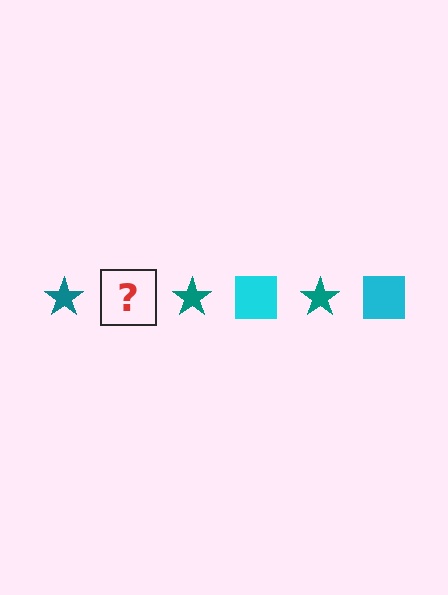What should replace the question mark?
The question mark should be replaced with a cyan square.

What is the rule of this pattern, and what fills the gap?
The rule is that the pattern alternates between teal star and cyan square. The gap should be filled with a cyan square.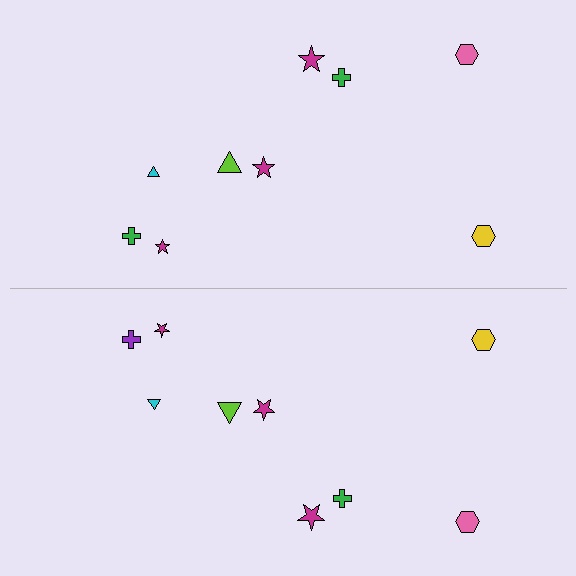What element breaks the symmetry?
The purple cross on the bottom side breaks the symmetry — its mirror counterpart is green.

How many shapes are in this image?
There are 18 shapes in this image.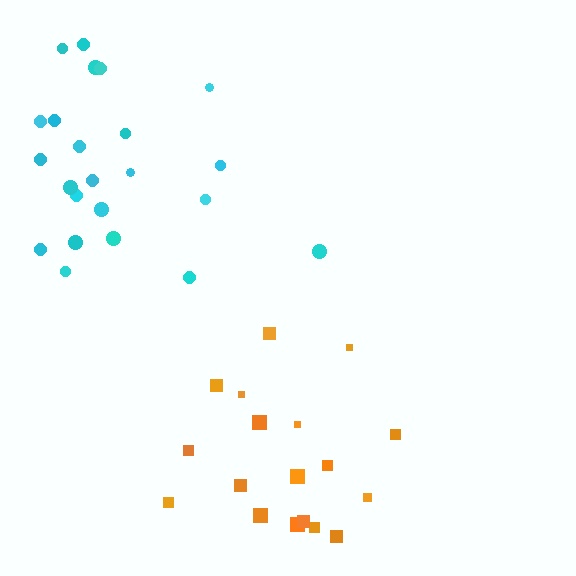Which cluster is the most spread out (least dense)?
Cyan.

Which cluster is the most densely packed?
Orange.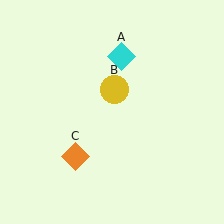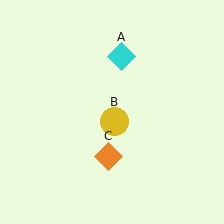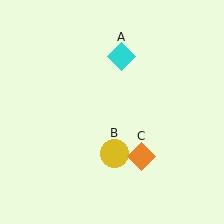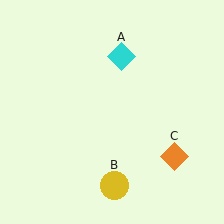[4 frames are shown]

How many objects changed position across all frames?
2 objects changed position: yellow circle (object B), orange diamond (object C).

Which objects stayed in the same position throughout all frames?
Cyan diamond (object A) remained stationary.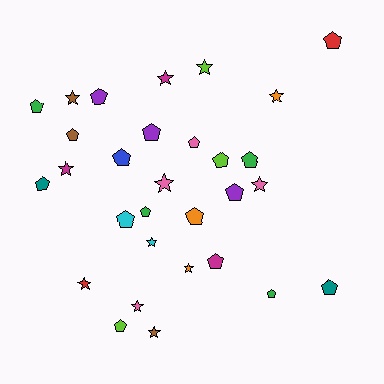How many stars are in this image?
There are 12 stars.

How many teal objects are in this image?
There are 2 teal objects.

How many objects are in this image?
There are 30 objects.